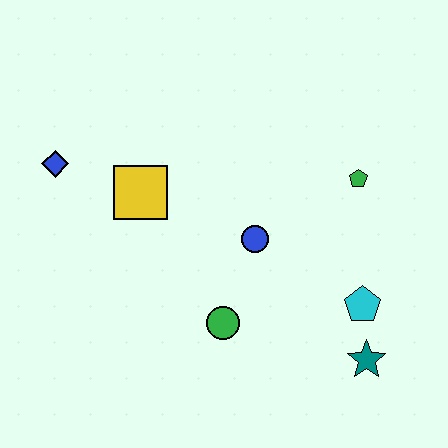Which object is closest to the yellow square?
The blue diamond is closest to the yellow square.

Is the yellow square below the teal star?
No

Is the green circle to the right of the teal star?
No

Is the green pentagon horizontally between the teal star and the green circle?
Yes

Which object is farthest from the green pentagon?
The blue diamond is farthest from the green pentagon.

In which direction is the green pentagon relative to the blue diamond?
The green pentagon is to the right of the blue diamond.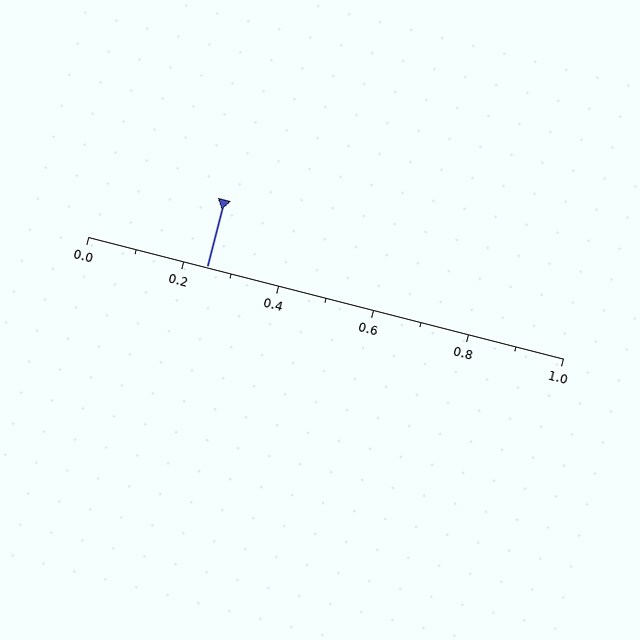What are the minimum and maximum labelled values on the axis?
The axis runs from 0.0 to 1.0.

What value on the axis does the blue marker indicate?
The marker indicates approximately 0.25.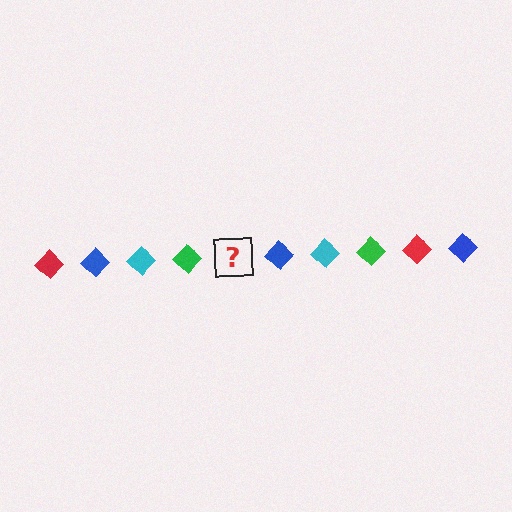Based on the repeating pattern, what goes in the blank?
The blank should be a red diamond.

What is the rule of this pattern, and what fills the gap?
The rule is that the pattern cycles through red, blue, cyan, green diamonds. The gap should be filled with a red diamond.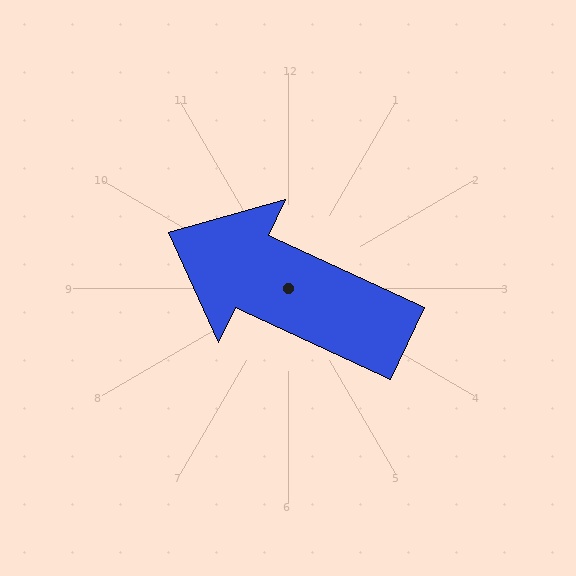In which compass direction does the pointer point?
Northwest.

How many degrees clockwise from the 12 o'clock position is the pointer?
Approximately 295 degrees.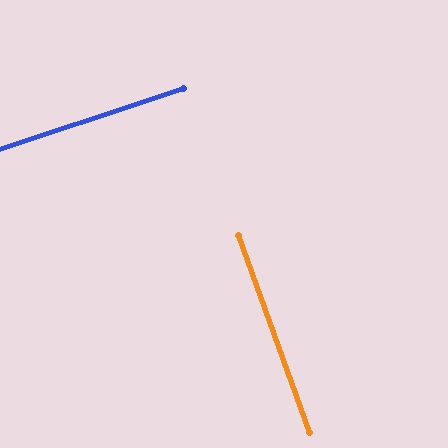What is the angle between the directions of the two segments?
Approximately 89 degrees.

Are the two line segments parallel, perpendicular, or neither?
Perpendicular — they meet at approximately 89°.